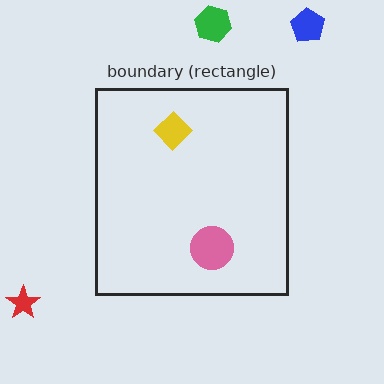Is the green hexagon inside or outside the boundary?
Outside.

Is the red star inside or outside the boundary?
Outside.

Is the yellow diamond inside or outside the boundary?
Inside.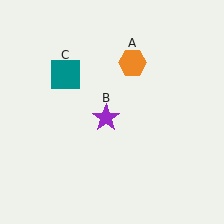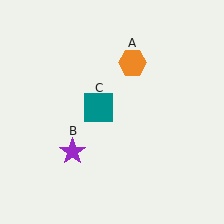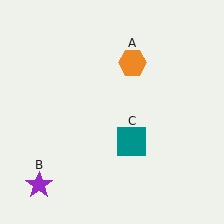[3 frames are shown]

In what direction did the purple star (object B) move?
The purple star (object B) moved down and to the left.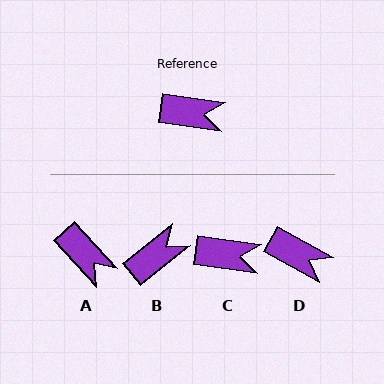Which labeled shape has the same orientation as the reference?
C.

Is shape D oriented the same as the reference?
No, it is off by about 21 degrees.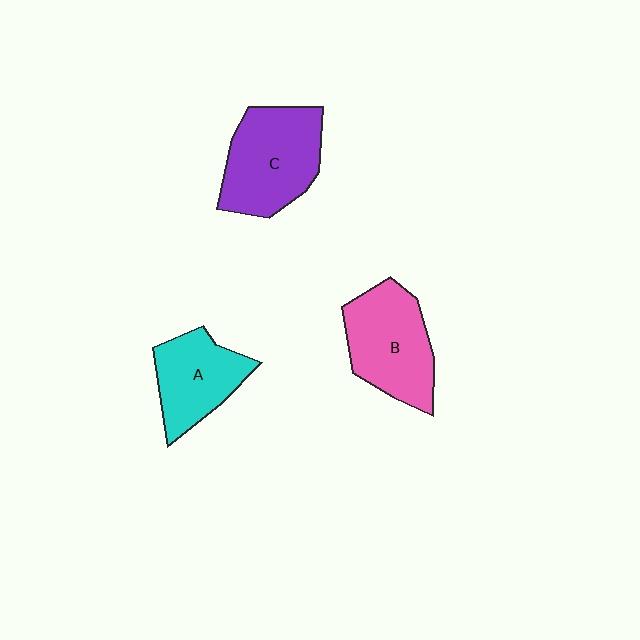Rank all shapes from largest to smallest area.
From largest to smallest: C (purple), B (pink), A (cyan).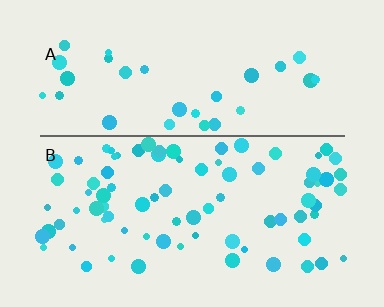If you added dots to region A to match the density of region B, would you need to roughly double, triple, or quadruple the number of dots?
Approximately double.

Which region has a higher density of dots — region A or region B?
B (the bottom).